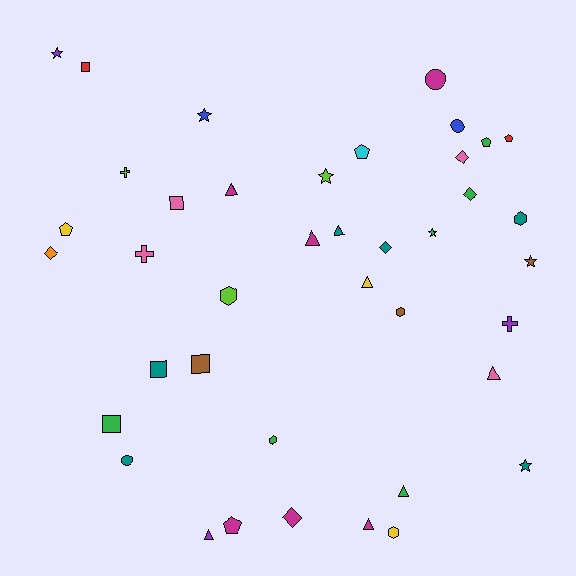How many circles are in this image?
There are 3 circles.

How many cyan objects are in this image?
There is 1 cyan object.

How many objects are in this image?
There are 40 objects.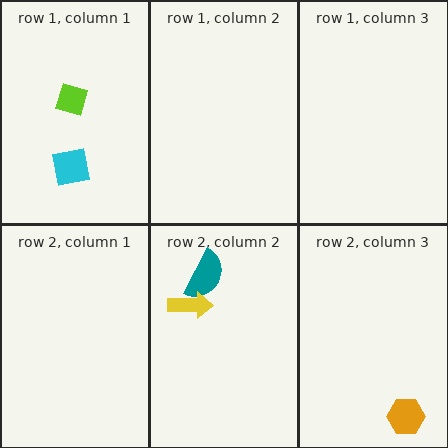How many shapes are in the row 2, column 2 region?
2.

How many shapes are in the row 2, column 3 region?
1.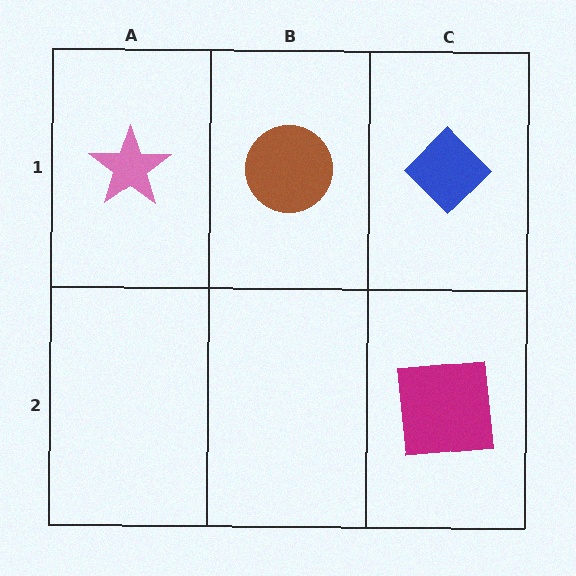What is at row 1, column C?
A blue diamond.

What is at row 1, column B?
A brown circle.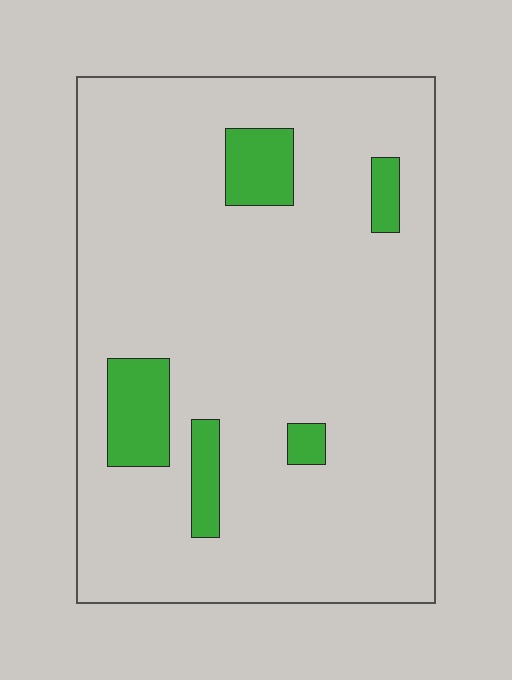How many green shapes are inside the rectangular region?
5.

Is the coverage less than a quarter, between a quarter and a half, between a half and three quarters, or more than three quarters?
Less than a quarter.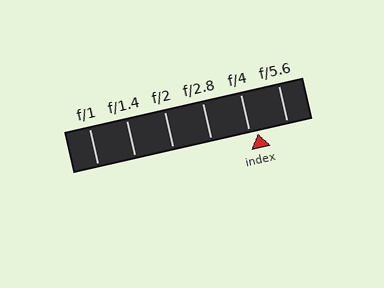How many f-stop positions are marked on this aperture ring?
There are 6 f-stop positions marked.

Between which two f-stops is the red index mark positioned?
The index mark is between f/4 and f/5.6.